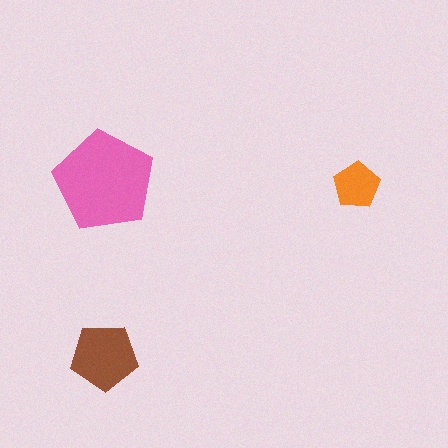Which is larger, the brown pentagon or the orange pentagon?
The brown one.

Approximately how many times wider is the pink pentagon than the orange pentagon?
About 2 times wider.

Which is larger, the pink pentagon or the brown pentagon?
The pink one.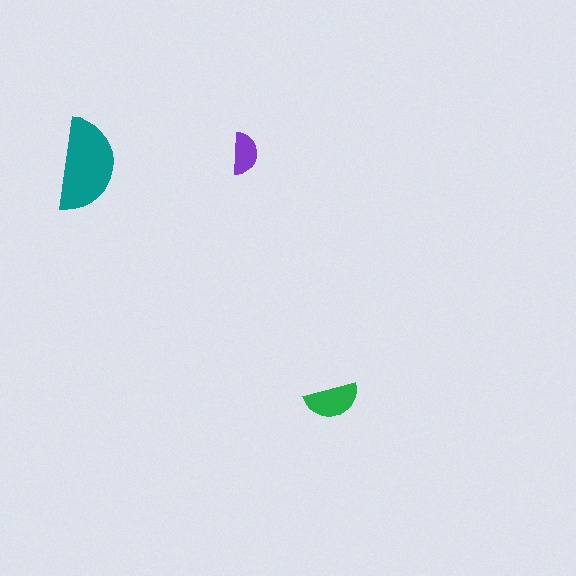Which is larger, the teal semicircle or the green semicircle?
The teal one.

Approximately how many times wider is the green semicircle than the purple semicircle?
About 1.5 times wider.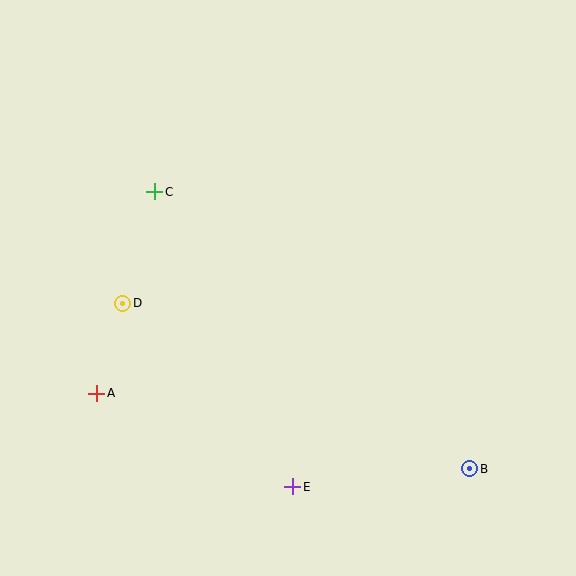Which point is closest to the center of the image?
Point C at (155, 192) is closest to the center.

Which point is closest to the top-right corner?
Point C is closest to the top-right corner.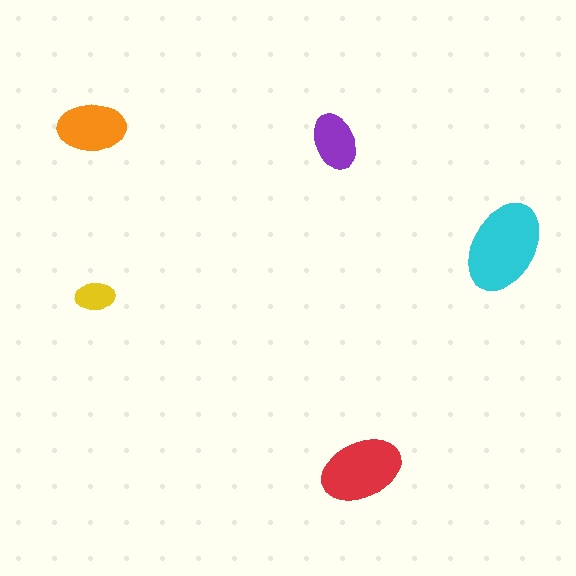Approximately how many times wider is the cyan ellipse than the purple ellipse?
About 1.5 times wider.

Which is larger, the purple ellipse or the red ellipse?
The red one.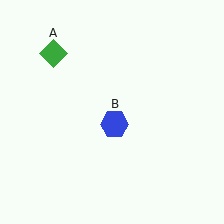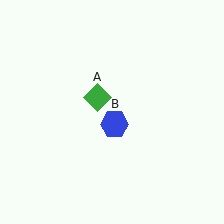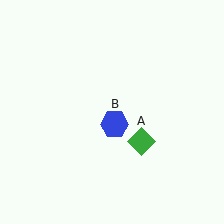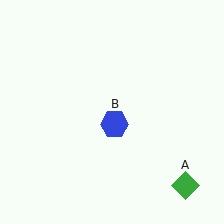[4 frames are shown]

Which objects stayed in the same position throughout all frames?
Blue hexagon (object B) remained stationary.